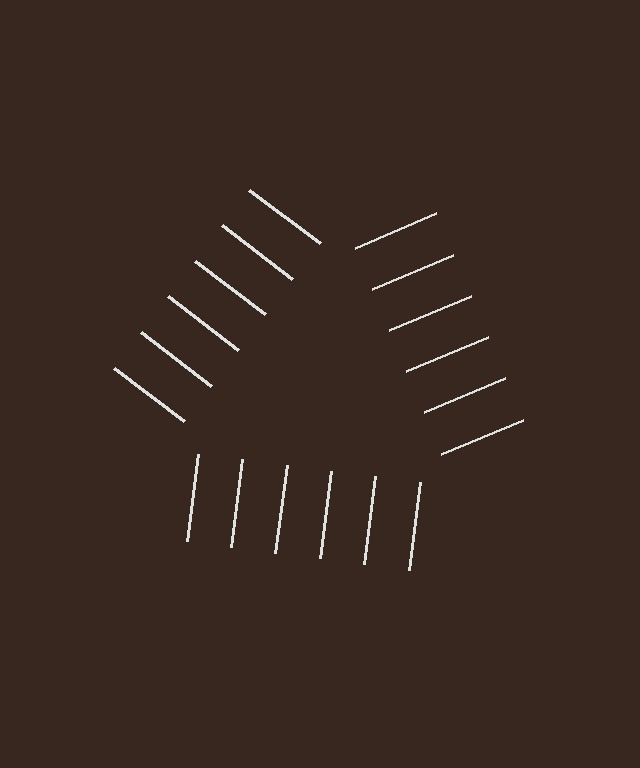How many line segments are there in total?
18 — 6 along each of the 3 edges.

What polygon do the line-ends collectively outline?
An illusory triangle — the line segments terminate on its edges but no continuous stroke is drawn.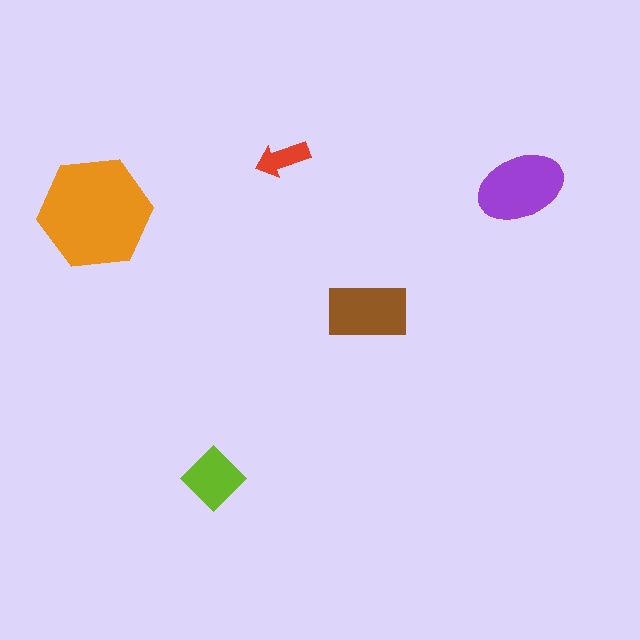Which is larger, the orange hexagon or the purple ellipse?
The orange hexagon.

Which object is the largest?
The orange hexagon.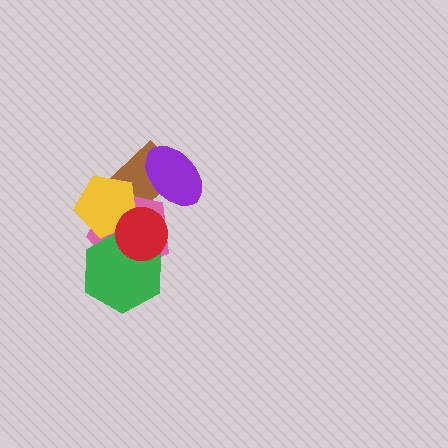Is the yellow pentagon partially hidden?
Yes, it is partially covered by another shape.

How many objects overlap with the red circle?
4 objects overlap with the red circle.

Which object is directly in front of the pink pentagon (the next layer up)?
The green hexagon is directly in front of the pink pentagon.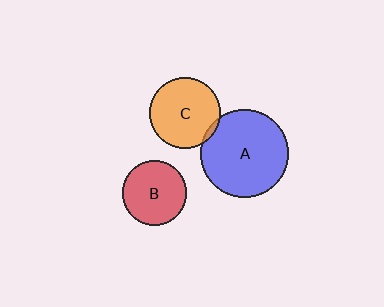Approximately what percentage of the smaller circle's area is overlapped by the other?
Approximately 5%.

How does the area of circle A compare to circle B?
Approximately 1.9 times.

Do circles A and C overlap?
Yes.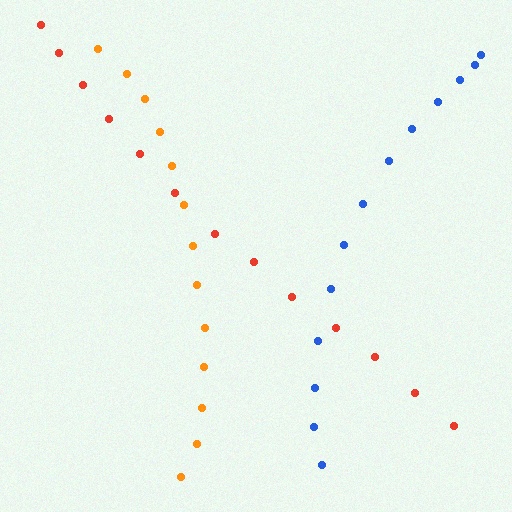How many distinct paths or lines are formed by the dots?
There are 3 distinct paths.